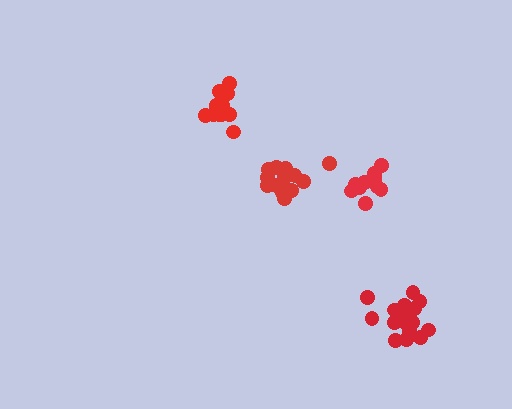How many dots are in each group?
Group 1: 12 dots, Group 2: 18 dots, Group 3: 14 dots, Group 4: 12 dots (56 total).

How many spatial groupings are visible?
There are 4 spatial groupings.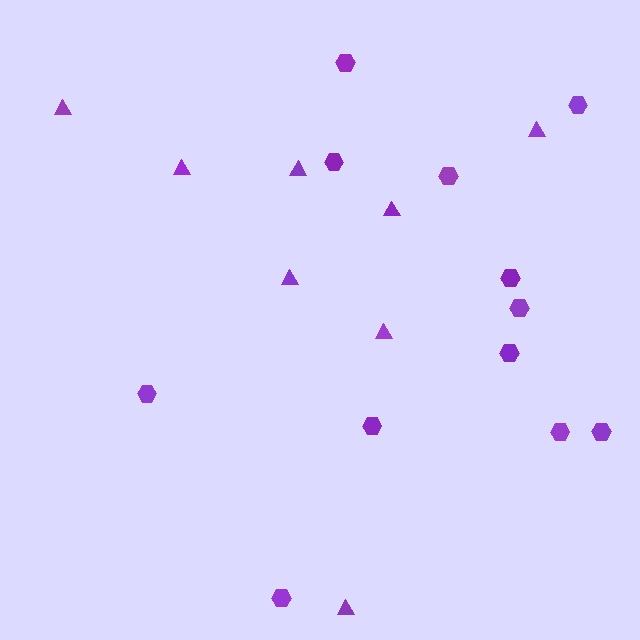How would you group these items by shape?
There are 2 groups: one group of hexagons (12) and one group of triangles (8).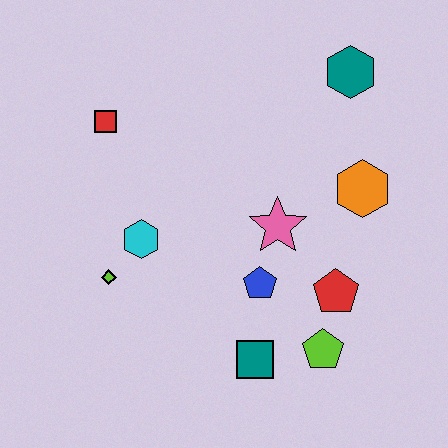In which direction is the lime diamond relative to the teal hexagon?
The lime diamond is to the left of the teal hexagon.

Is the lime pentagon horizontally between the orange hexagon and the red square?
Yes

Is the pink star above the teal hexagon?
No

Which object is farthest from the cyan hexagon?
The teal hexagon is farthest from the cyan hexagon.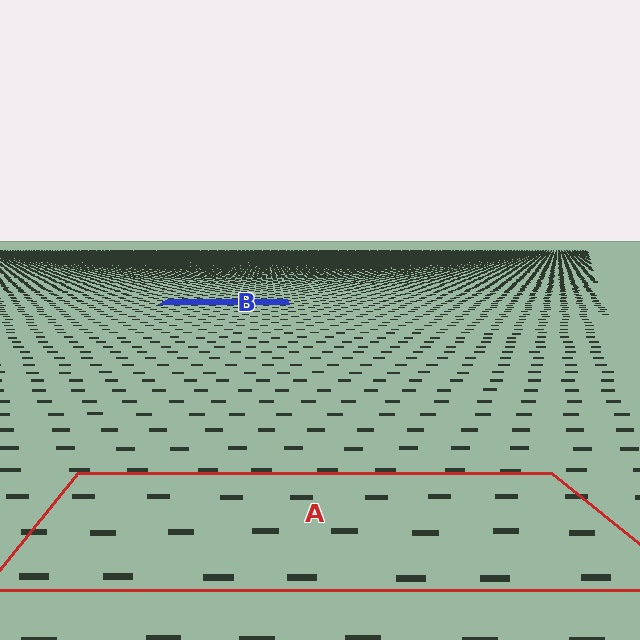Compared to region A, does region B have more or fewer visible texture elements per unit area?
Region B has more texture elements per unit area — they are packed more densely because it is farther away.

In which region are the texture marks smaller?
The texture marks are smaller in region B, because it is farther away.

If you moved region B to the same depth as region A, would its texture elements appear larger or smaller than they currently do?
They would appear larger. At a closer depth, the same texture elements are projected at a bigger on-screen size.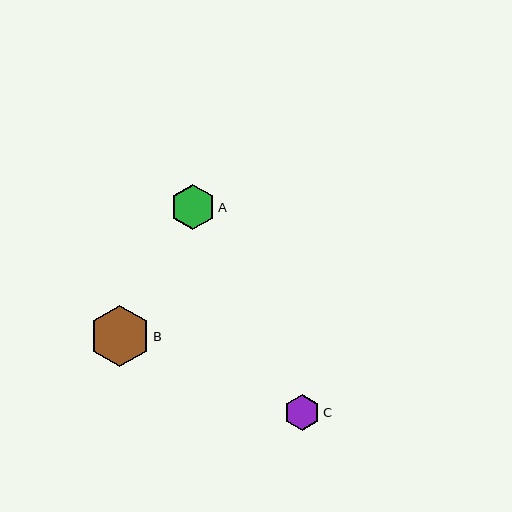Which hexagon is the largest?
Hexagon B is the largest with a size of approximately 61 pixels.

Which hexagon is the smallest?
Hexagon C is the smallest with a size of approximately 35 pixels.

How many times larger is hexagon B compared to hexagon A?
Hexagon B is approximately 1.4 times the size of hexagon A.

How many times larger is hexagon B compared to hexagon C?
Hexagon B is approximately 1.7 times the size of hexagon C.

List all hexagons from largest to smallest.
From largest to smallest: B, A, C.